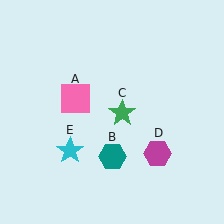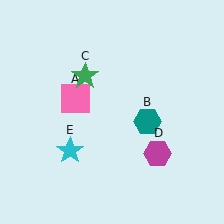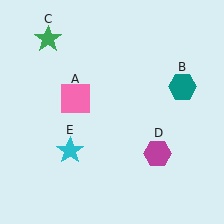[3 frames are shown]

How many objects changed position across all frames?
2 objects changed position: teal hexagon (object B), green star (object C).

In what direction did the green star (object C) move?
The green star (object C) moved up and to the left.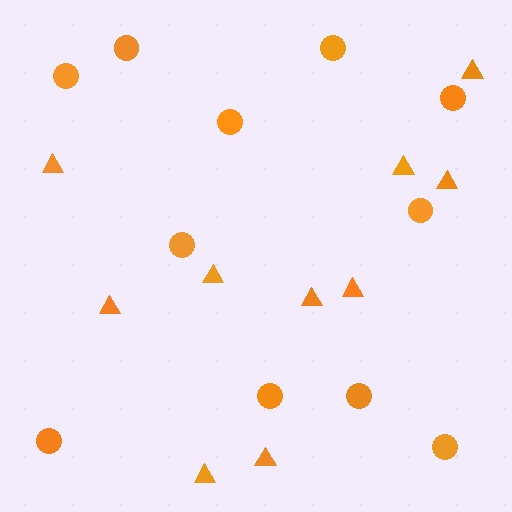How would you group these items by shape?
There are 2 groups: one group of circles (11) and one group of triangles (10).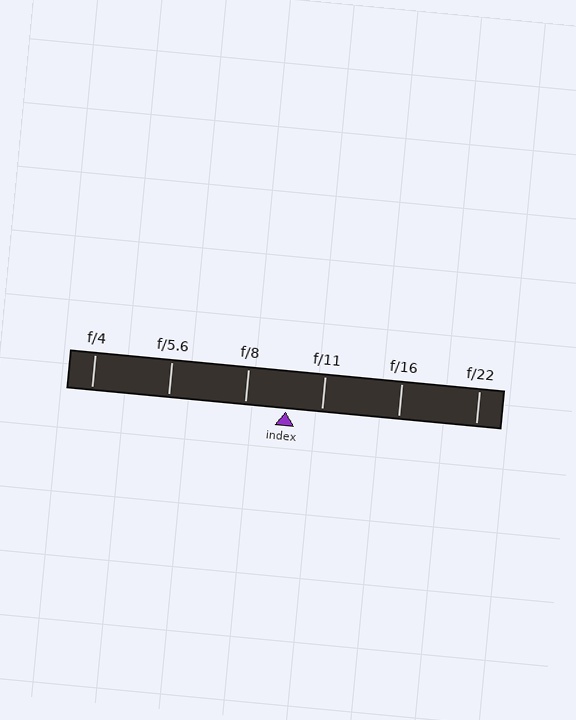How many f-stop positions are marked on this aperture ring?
There are 6 f-stop positions marked.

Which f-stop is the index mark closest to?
The index mark is closest to f/11.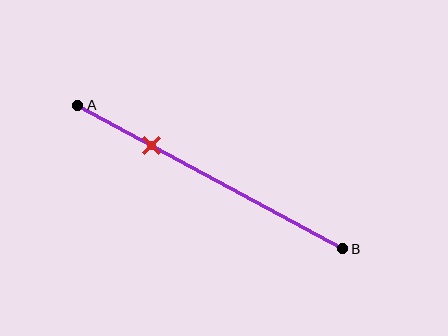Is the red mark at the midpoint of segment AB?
No, the mark is at about 30% from A, not at the 50% midpoint.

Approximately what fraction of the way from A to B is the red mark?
The red mark is approximately 30% of the way from A to B.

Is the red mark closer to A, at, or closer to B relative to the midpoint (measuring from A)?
The red mark is closer to point A than the midpoint of segment AB.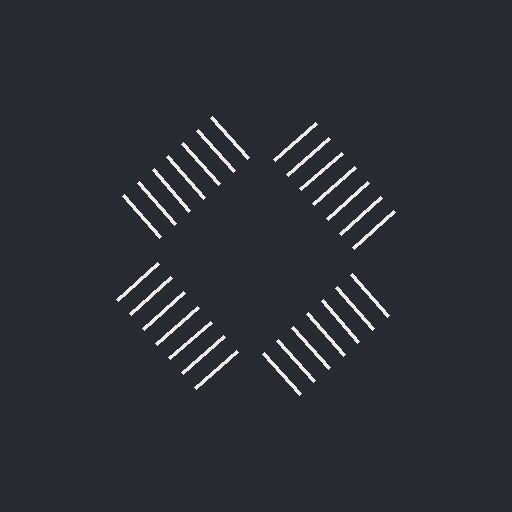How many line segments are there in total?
28 — 7 along each of the 4 edges.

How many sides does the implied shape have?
4 sides — the line-ends trace a square.